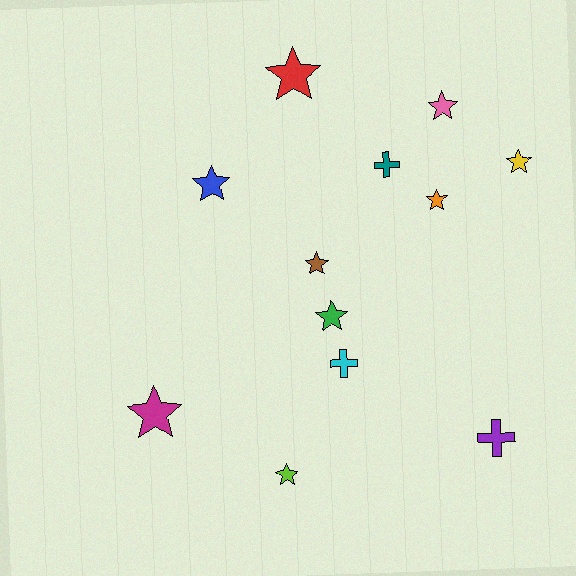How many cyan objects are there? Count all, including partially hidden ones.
There is 1 cyan object.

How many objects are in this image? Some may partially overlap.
There are 12 objects.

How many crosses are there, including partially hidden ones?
There are 3 crosses.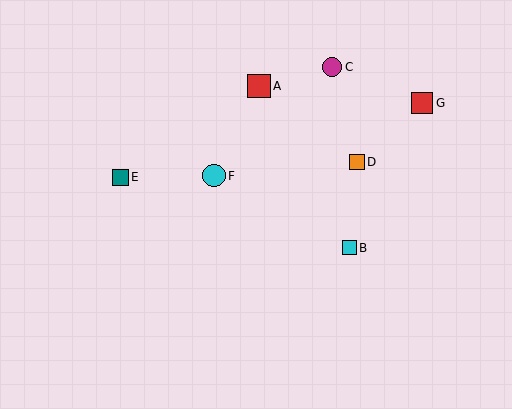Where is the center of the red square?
The center of the red square is at (422, 103).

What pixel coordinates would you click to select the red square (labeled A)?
Click at (259, 86) to select the red square A.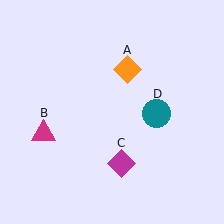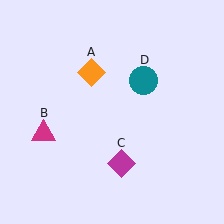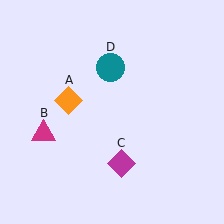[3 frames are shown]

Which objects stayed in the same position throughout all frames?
Magenta triangle (object B) and magenta diamond (object C) remained stationary.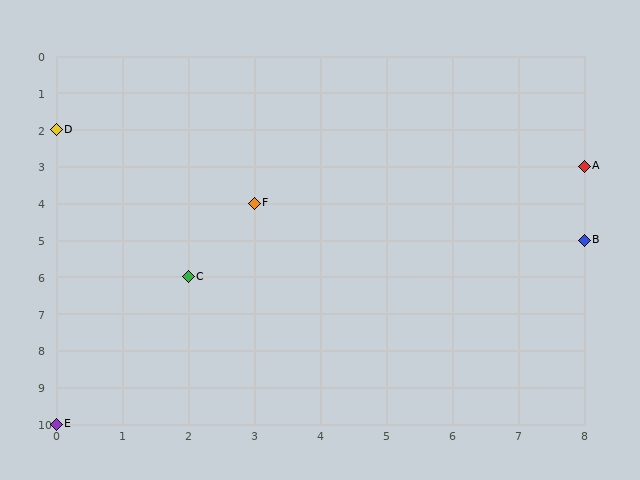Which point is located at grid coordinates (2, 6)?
Point C is at (2, 6).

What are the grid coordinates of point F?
Point F is at grid coordinates (3, 4).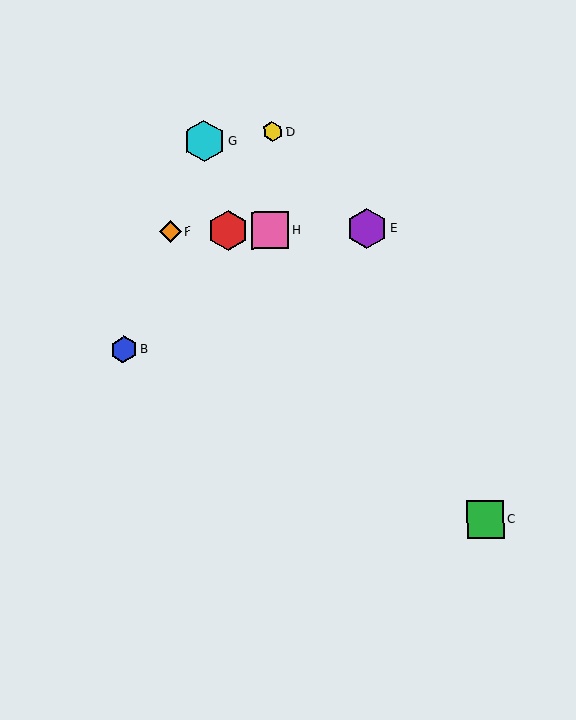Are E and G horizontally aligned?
No, E is at y≈228 and G is at y≈141.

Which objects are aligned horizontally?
Objects A, E, F, H are aligned horizontally.